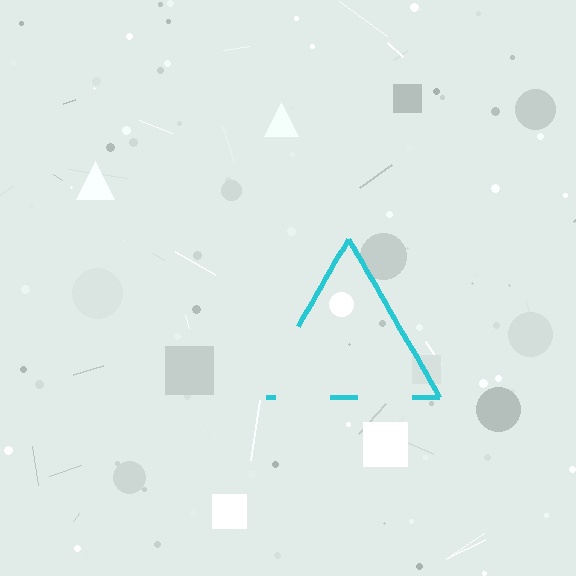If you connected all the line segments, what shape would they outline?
They would outline a triangle.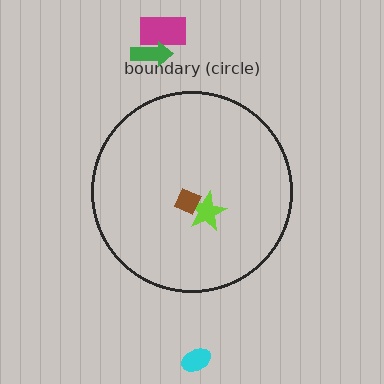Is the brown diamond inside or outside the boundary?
Inside.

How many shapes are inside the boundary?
2 inside, 3 outside.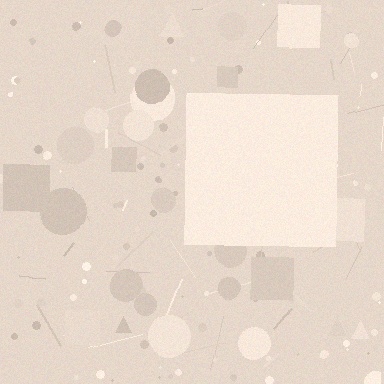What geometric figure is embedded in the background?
A square is embedded in the background.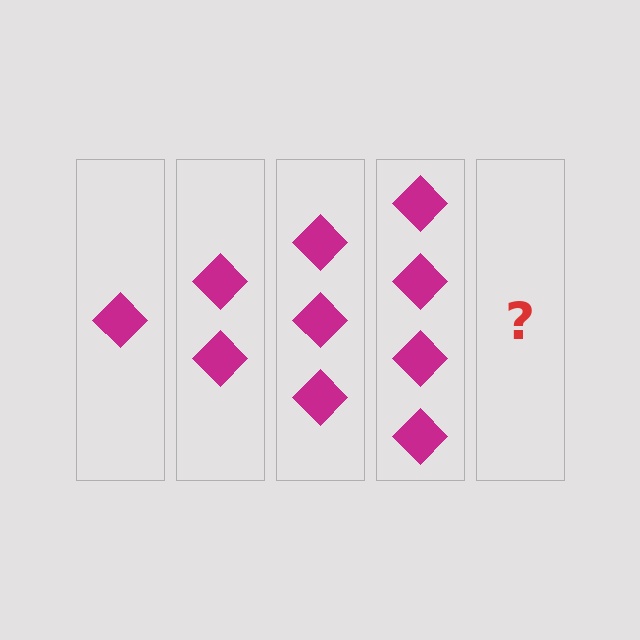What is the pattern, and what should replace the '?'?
The pattern is that each step adds one more diamond. The '?' should be 5 diamonds.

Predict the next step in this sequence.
The next step is 5 diamonds.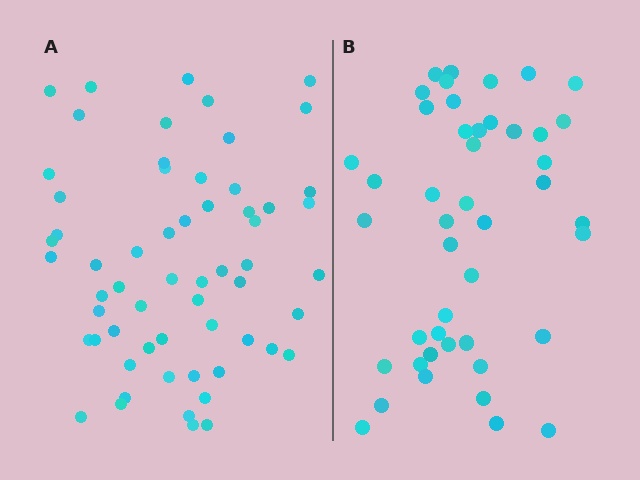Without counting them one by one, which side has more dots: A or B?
Region A (the left region) has more dots.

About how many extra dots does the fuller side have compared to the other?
Region A has approximately 15 more dots than region B.